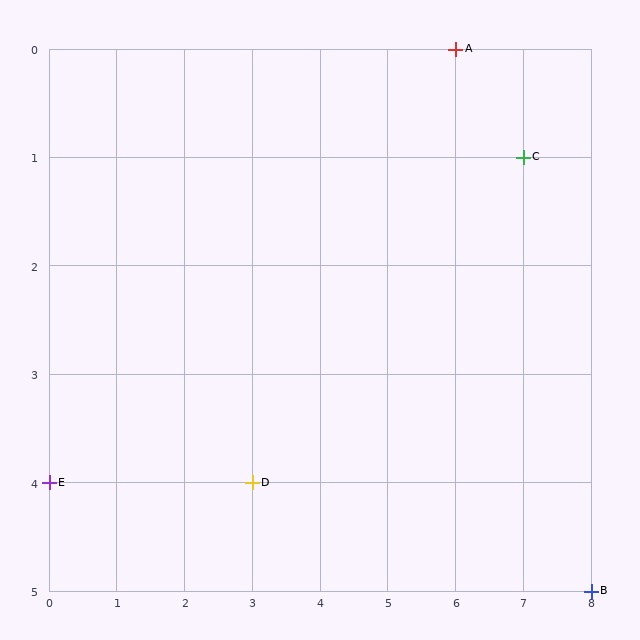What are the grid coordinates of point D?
Point D is at grid coordinates (3, 4).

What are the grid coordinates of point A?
Point A is at grid coordinates (6, 0).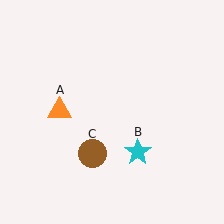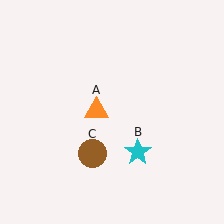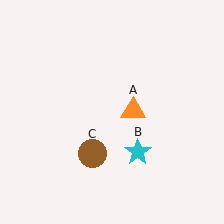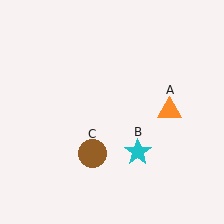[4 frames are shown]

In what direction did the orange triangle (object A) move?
The orange triangle (object A) moved right.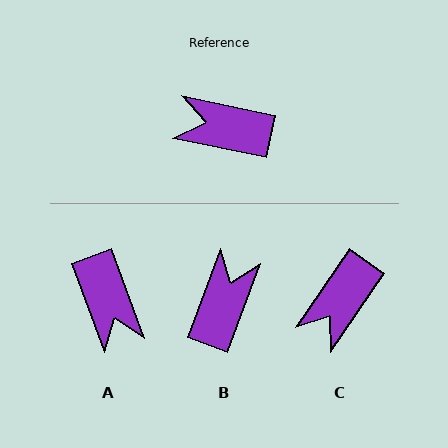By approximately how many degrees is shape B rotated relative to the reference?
Approximately 99 degrees clockwise.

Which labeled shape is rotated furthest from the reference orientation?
A, about 121 degrees away.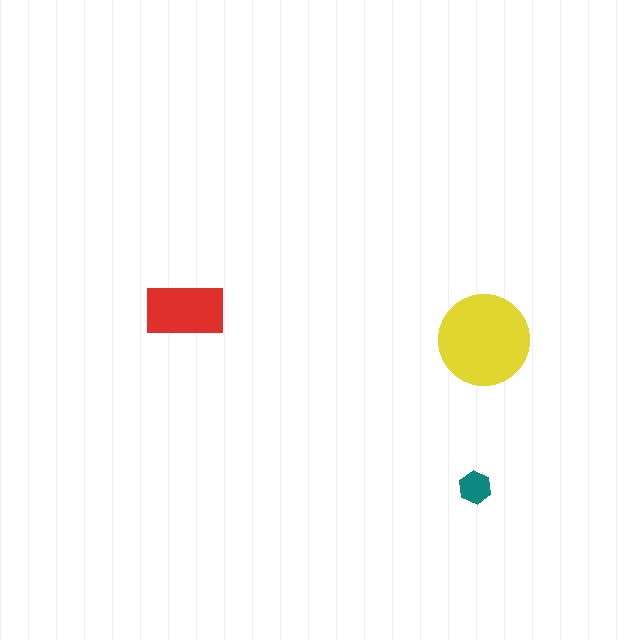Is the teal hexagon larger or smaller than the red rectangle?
Smaller.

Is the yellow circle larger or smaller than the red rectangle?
Larger.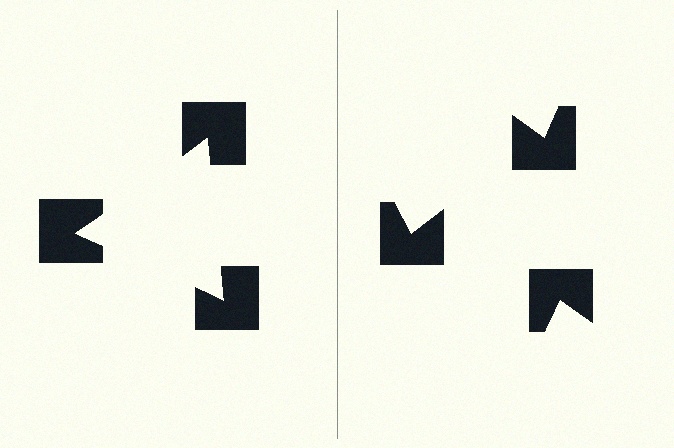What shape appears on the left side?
An illusory triangle.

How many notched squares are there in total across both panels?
6 — 3 on each side.